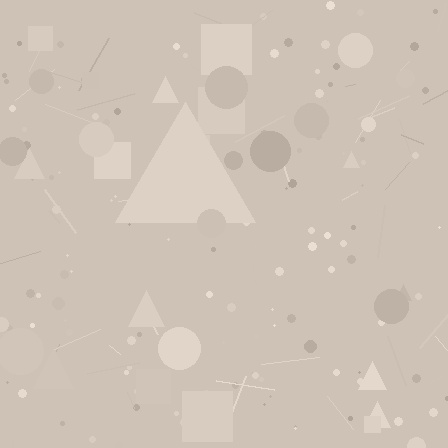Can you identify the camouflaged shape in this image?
The camouflaged shape is a triangle.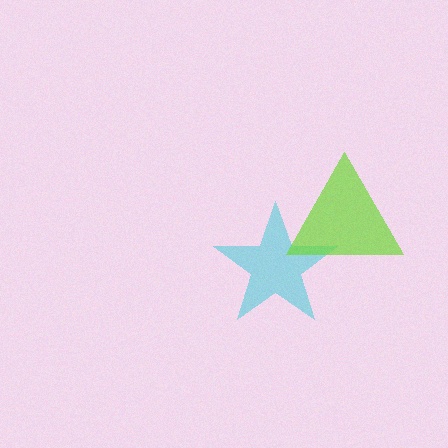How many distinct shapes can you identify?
There are 2 distinct shapes: a cyan star, a lime triangle.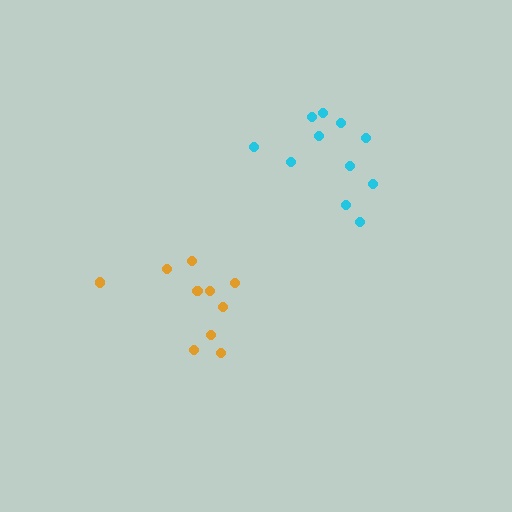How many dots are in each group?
Group 1: 11 dots, Group 2: 10 dots (21 total).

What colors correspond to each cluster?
The clusters are colored: cyan, orange.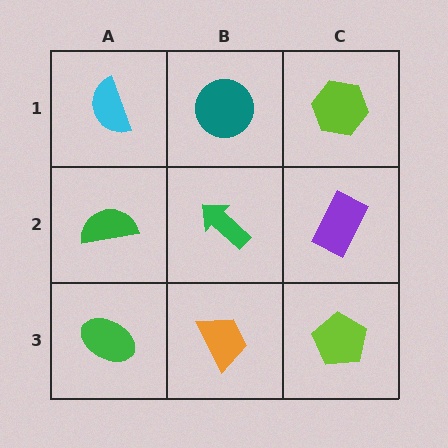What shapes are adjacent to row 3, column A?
A green semicircle (row 2, column A), an orange trapezoid (row 3, column B).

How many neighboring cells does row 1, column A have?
2.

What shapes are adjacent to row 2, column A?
A cyan semicircle (row 1, column A), a green ellipse (row 3, column A), a green arrow (row 2, column B).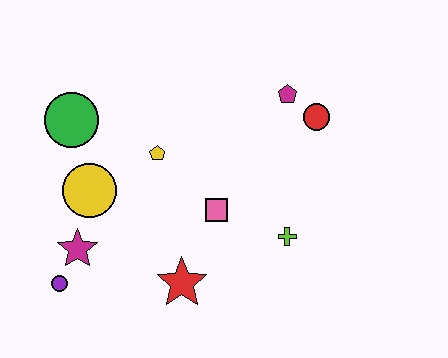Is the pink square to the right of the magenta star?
Yes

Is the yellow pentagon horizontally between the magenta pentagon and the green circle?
Yes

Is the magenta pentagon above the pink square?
Yes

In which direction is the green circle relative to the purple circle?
The green circle is above the purple circle.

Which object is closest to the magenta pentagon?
The red circle is closest to the magenta pentagon.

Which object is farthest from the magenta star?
The red circle is farthest from the magenta star.